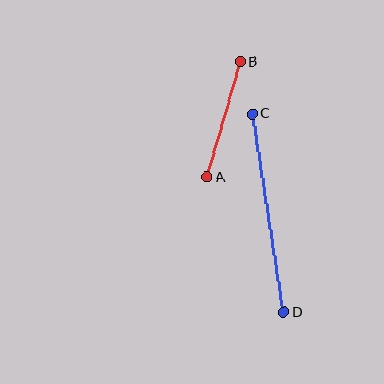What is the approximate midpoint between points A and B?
The midpoint is at approximately (224, 119) pixels.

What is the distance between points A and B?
The distance is approximately 120 pixels.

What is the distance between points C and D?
The distance is approximately 201 pixels.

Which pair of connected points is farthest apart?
Points C and D are farthest apart.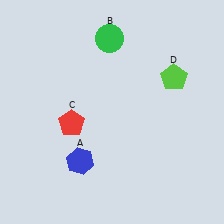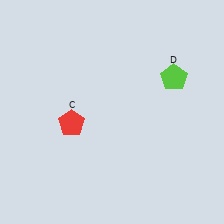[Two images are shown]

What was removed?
The blue hexagon (A), the green circle (B) were removed in Image 2.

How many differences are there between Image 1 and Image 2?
There are 2 differences between the two images.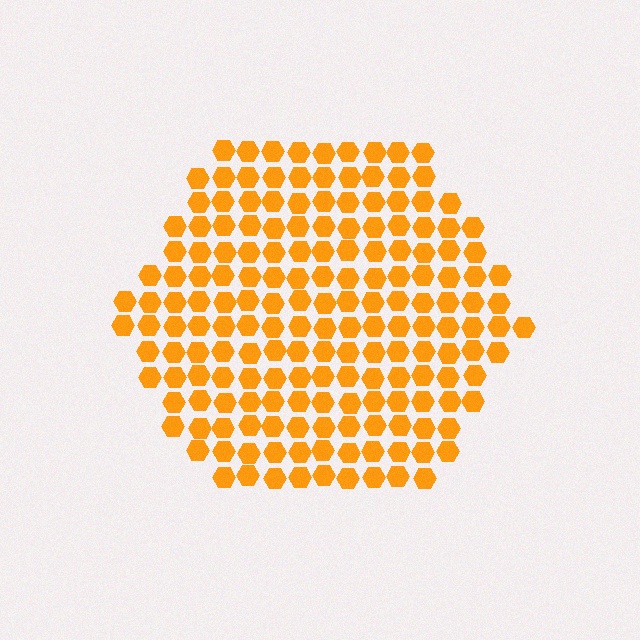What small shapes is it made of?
It is made of small hexagons.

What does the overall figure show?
The overall figure shows a hexagon.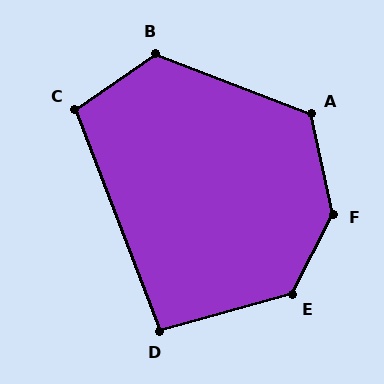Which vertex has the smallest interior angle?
D, at approximately 95 degrees.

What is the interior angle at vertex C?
Approximately 104 degrees (obtuse).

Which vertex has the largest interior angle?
F, at approximately 141 degrees.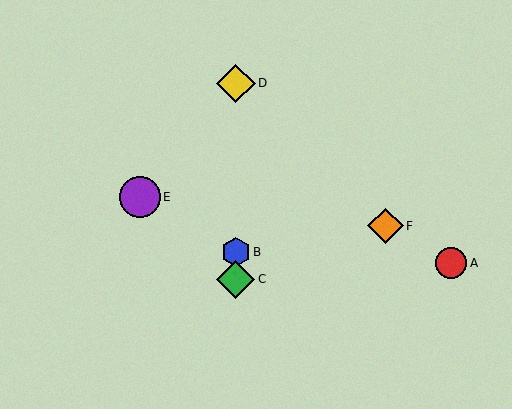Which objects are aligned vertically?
Objects B, C, D are aligned vertically.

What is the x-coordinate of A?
Object A is at x≈451.